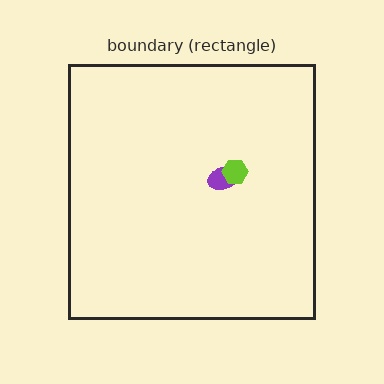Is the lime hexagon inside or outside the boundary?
Inside.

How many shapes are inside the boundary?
2 inside, 0 outside.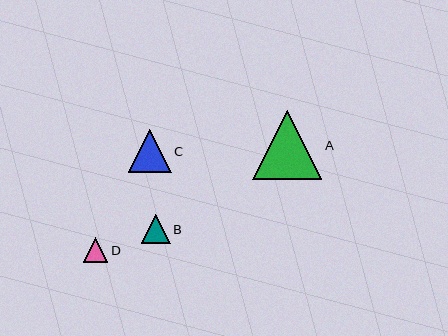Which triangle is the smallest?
Triangle D is the smallest with a size of approximately 24 pixels.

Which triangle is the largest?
Triangle A is the largest with a size of approximately 69 pixels.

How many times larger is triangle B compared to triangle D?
Triangle B is approximately 1.2 times the size of triangle D.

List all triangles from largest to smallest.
From largest to smallest: A, C, B, D.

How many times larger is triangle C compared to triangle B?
Triangle C is approximately 1.5 times the size of triangle B.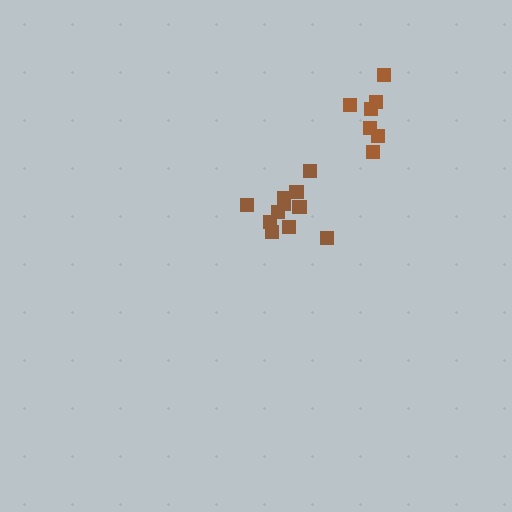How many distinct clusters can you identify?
There are 2 distinct clusters.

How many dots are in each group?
Group 1: 7 dots, Group 2: 11 dots (18 total).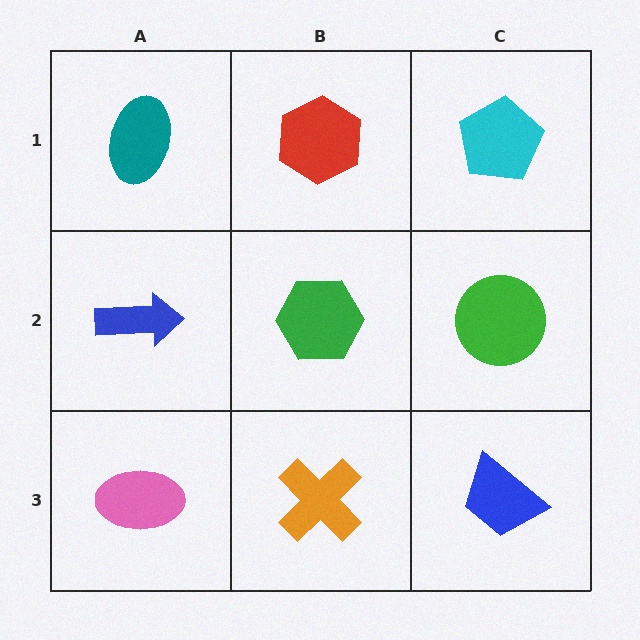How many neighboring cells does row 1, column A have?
2.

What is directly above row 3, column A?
A blue arrow.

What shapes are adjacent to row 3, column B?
A green hexagon (row 2, column B), a pink ellipse (row 3, column A), a blue trapezoid (row 3, column C).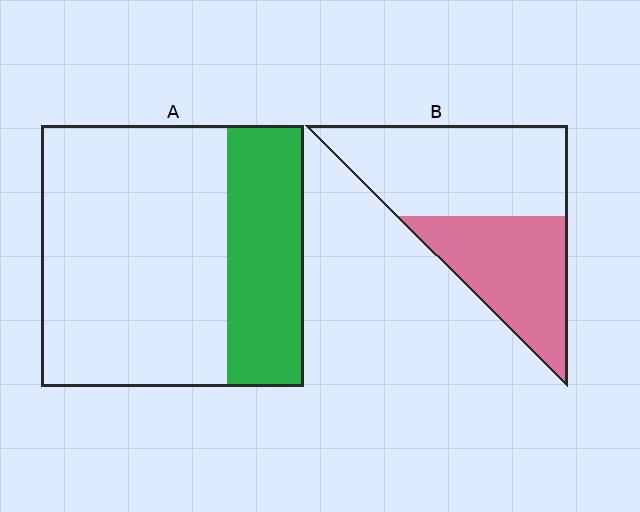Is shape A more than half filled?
No.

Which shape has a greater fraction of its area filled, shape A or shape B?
Shape B.